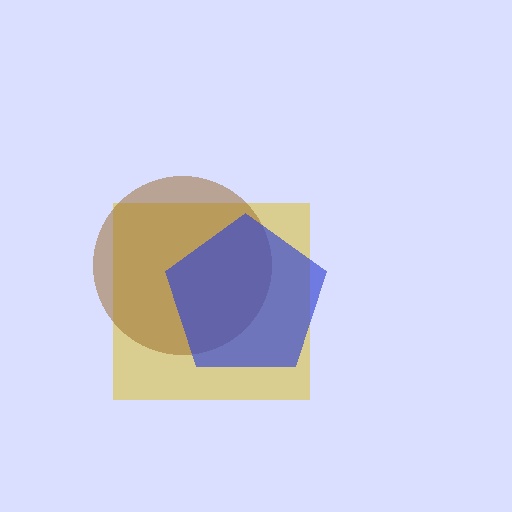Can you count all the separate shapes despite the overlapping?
Yes, there are 3 separate shapes.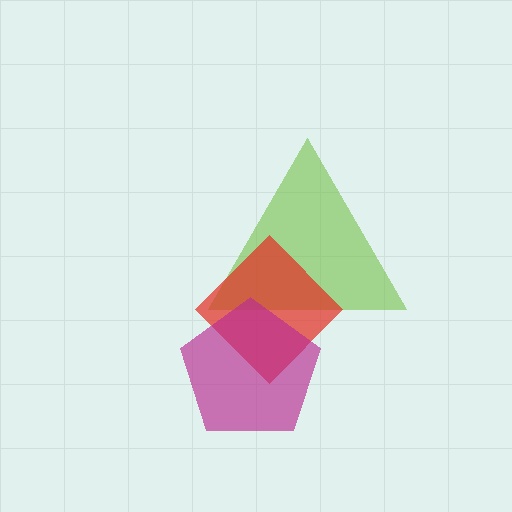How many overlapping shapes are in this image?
There are 3 overlapping shapes in the image.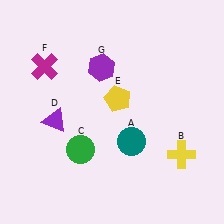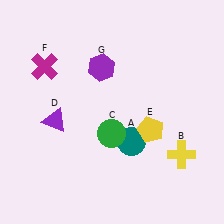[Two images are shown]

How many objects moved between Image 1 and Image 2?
2 objects moved between the two images.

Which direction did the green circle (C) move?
The green circle (C) moved right.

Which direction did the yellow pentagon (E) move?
The yellow pentagon (E) moved right.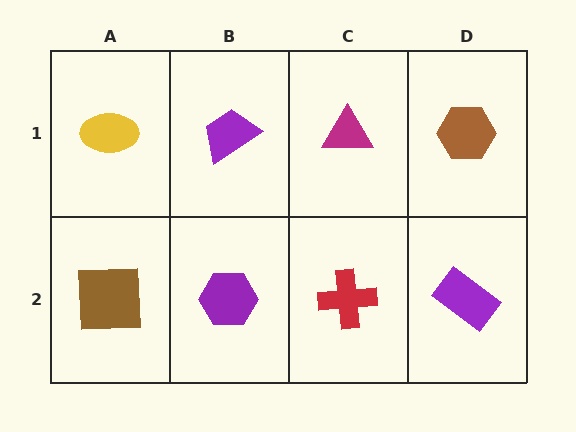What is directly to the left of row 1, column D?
A magenta triangle.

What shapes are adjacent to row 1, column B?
A purple hexagon (row 2, column B), a yellow ellipse (row 1, column A), a magenta triangle (row 1, column C).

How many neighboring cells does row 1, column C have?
3.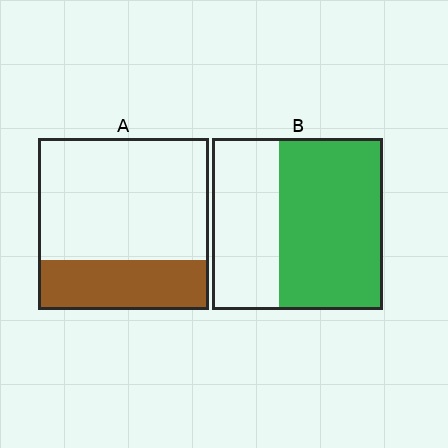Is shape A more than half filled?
No.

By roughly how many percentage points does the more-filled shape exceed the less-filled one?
By roughly 30 percentage points (B over A).